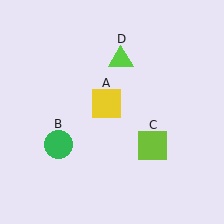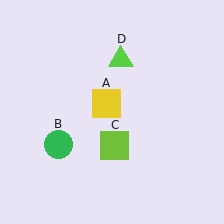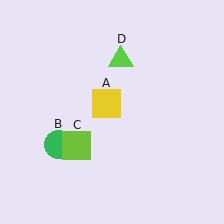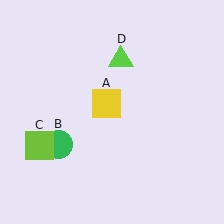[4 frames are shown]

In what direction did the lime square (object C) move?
The lime square (object C) moved left.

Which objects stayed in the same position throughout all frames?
Yellow square (object A) and green circle (object B) and lime triangle (object D) remained stationary.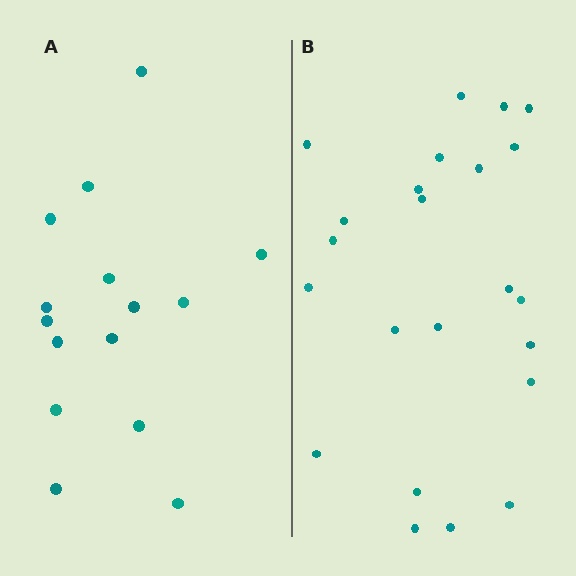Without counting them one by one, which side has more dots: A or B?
Region B (the right region) has more dots.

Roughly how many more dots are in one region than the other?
Region B has roughly 8 or so more dots than region A.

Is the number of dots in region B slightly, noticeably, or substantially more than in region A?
Region B has substantially more. The ratio is roughly 1.5 to 1.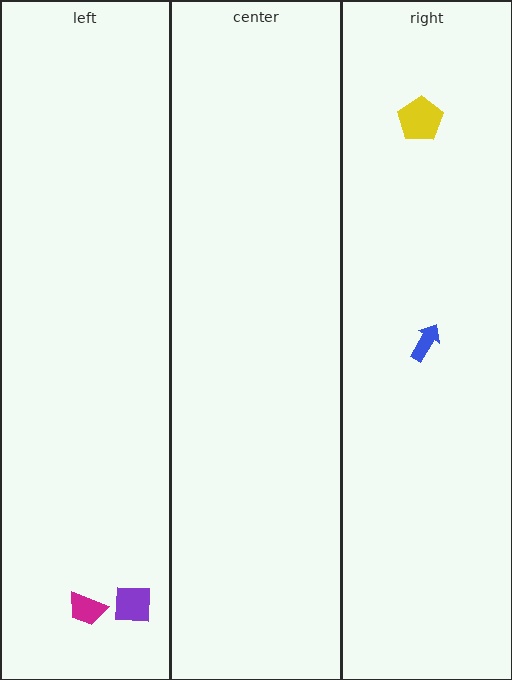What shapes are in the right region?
The yellow pentagon, the blue arrow.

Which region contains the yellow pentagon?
The right region.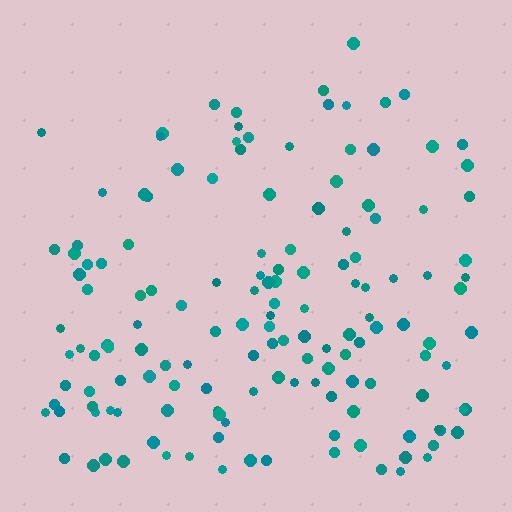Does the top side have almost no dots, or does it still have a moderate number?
Still a moderate number, just noticeably fewer than the bottom.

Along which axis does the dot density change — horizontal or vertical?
Vertical.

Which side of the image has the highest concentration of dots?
The bottom.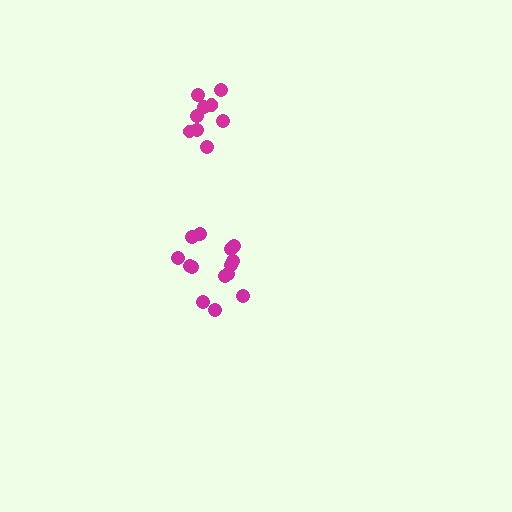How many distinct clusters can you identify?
There are 2 distinct clusters.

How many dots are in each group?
Group 1: 9 dots, Group 2: 14 dots (23 total).